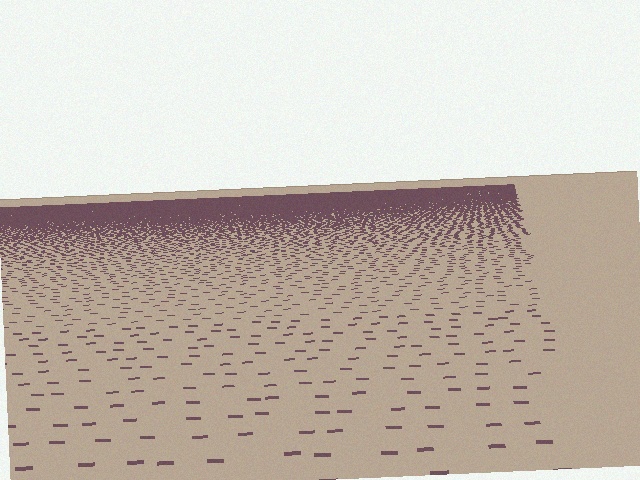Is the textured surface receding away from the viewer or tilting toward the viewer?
The surface is receding away from the viewer. Texture elements get smaller and denser toward the top.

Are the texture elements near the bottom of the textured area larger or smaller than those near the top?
Larger. Near the bottom, elements are closer to the viewer and appear at a bigger on-screen size.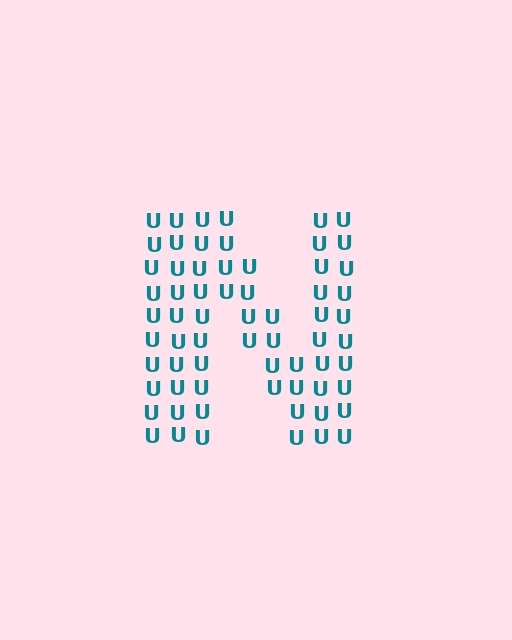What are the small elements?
The small elements are letter U's.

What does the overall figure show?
The overall figure shows the letter N.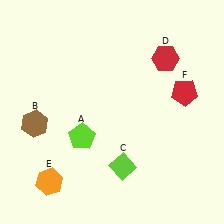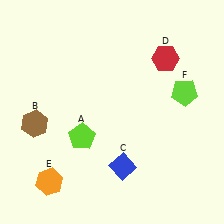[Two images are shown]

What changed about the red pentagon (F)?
In Image 1, F is red. In Image 2, it changed to lime.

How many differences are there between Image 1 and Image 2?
There are 2 differences between the two images.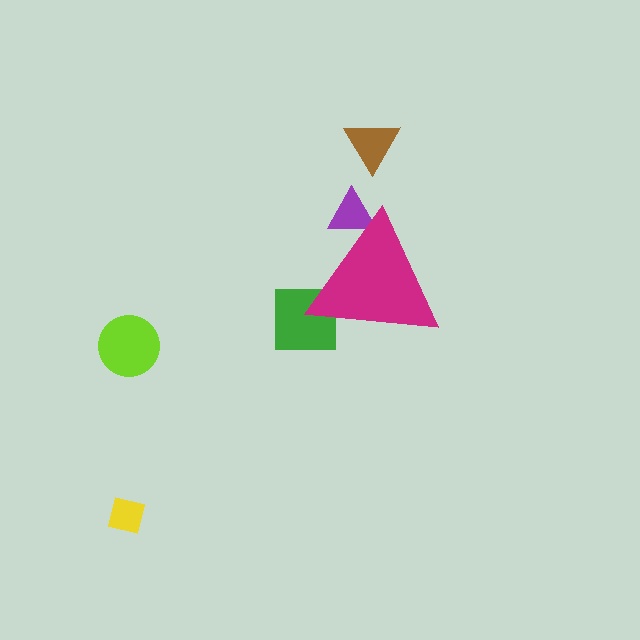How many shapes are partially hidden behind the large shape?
2 shapes are partially hidden.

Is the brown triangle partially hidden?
No, the brown triangle is fully visible.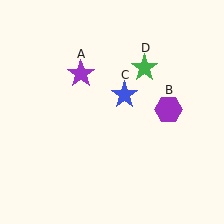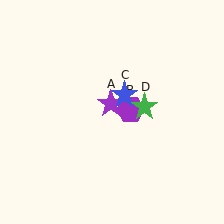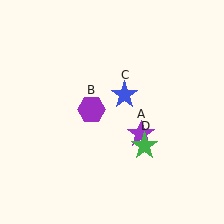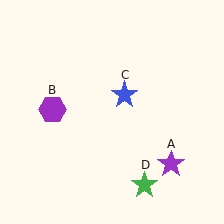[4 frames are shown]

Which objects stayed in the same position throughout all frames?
Blue star (object C) remained stationary.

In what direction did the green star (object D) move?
The green star (object D) moved down.